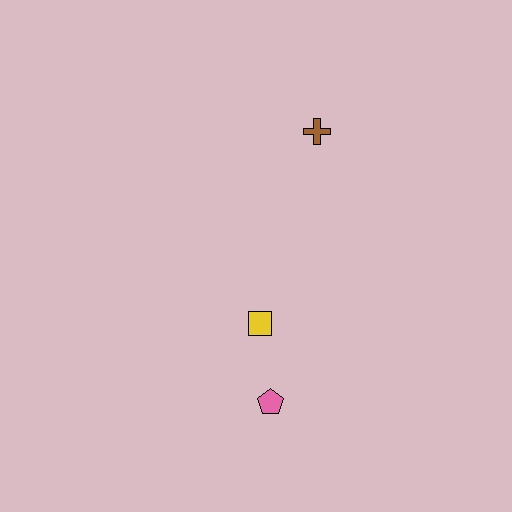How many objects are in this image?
There are 3 objects.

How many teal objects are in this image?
There are no teal objects.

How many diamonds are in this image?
There are no diamonds.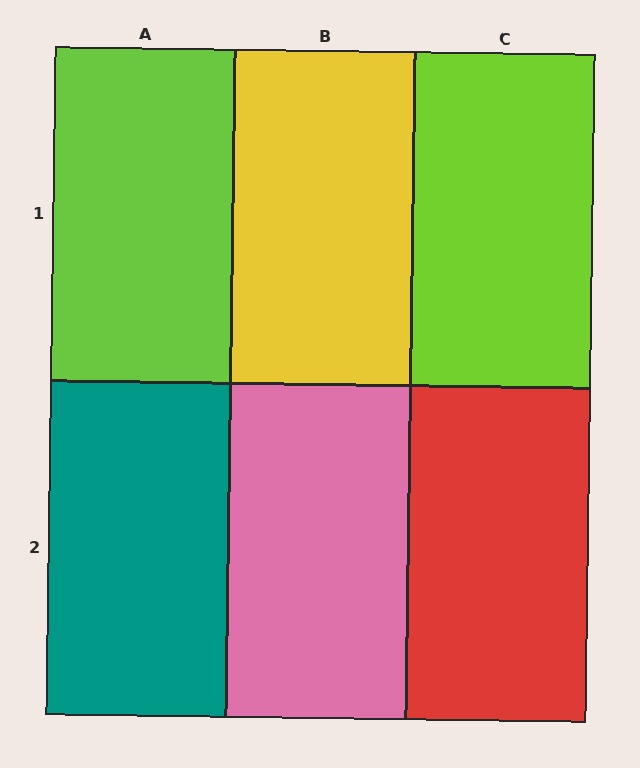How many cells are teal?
1 cell is teal.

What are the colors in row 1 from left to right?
Lime, yellow, lime.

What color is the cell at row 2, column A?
Teal.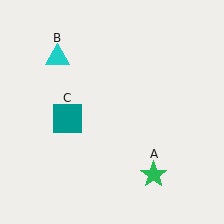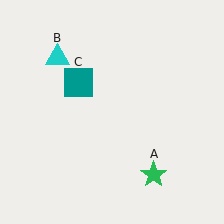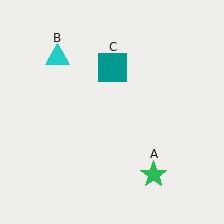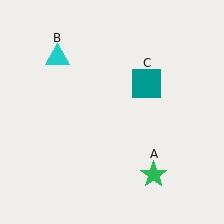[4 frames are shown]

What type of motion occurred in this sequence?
The teal square (object C) rotated clockwise around the center of the scene.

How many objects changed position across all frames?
1 object changed position: teal square (object C).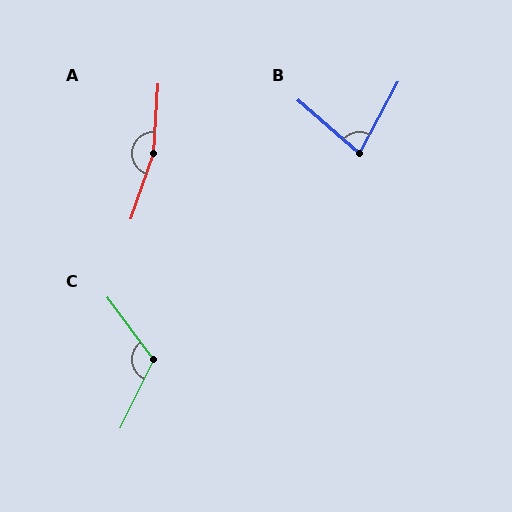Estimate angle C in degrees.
Approximately 117 degrees.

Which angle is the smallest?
B, at approximately 78 degrees.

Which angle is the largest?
A, at approximately 164 degrees.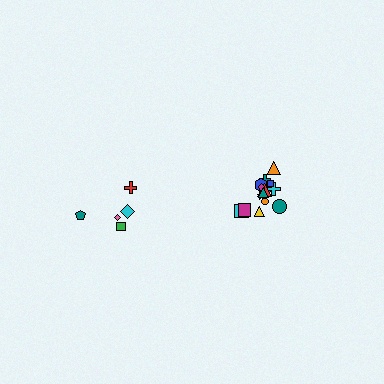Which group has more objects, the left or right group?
The right group.